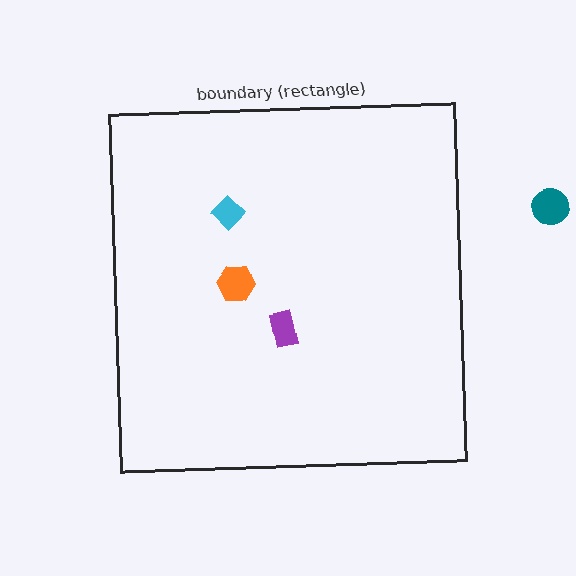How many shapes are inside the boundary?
3 inside, 1 outside.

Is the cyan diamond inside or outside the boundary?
Inside.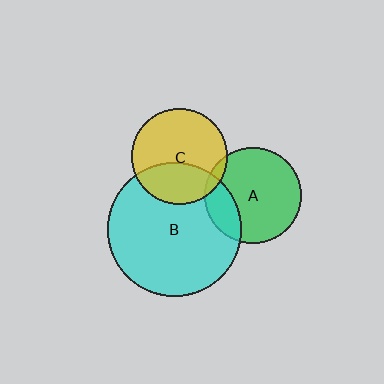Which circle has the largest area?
Circle B (cyan).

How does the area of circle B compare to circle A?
Approximately 1.9 times.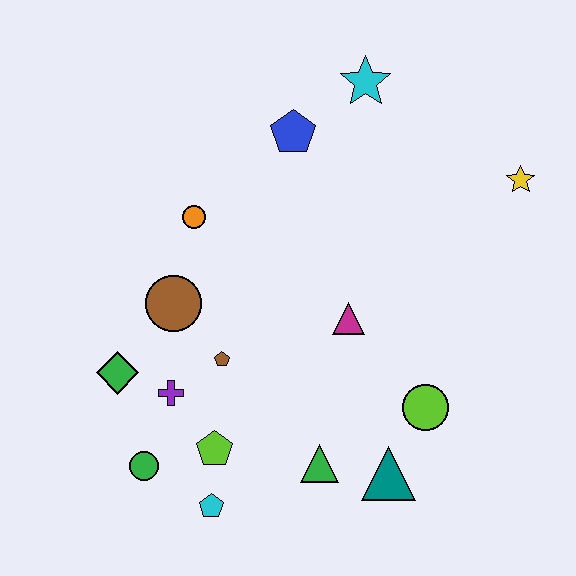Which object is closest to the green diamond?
The purple cross is closest to the green diamond.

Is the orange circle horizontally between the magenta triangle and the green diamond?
Yes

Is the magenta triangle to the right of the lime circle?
No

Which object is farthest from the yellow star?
The green circle is farthest from the yellow star.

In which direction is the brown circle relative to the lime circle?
The brown circle is to the left of the lime circle.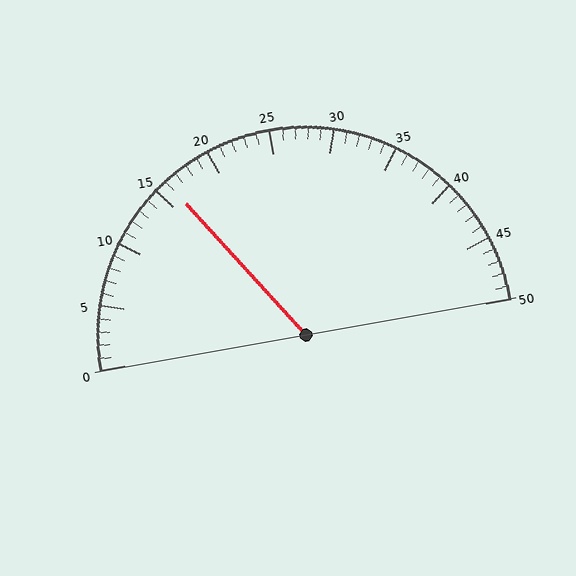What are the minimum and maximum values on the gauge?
The gauge ranges from 0 to 50.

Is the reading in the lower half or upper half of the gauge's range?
The reading is in the lower half of the range (0 to 50).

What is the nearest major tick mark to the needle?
The nearest major tick mark is 15.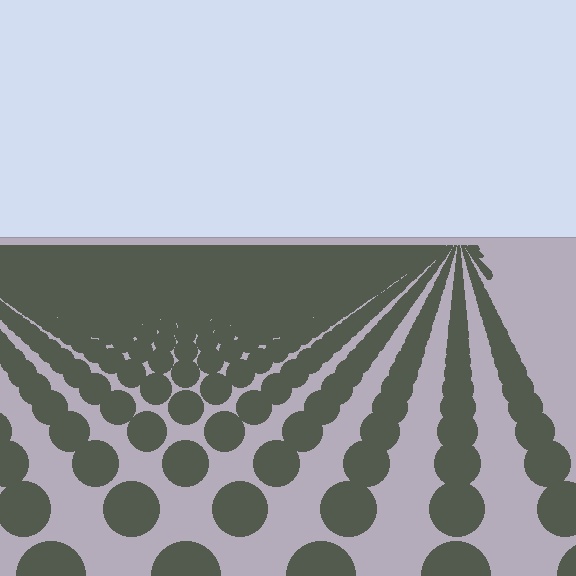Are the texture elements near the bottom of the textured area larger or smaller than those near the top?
Larger. Near the bottom, elements are closer to the viewer and appear at a bigger on-screen size.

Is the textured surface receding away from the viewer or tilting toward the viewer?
The surface is receding away from the viewer. Texture elements get smaller and denser toward the top.